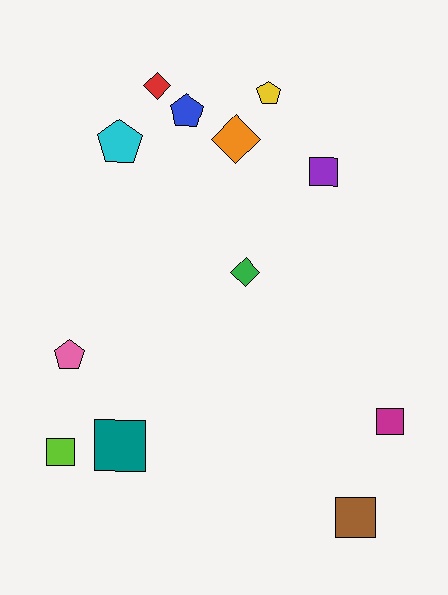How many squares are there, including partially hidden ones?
There are 5 squares.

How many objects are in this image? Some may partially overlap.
There are 12 objects.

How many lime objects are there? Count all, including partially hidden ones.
There is 1 lime object.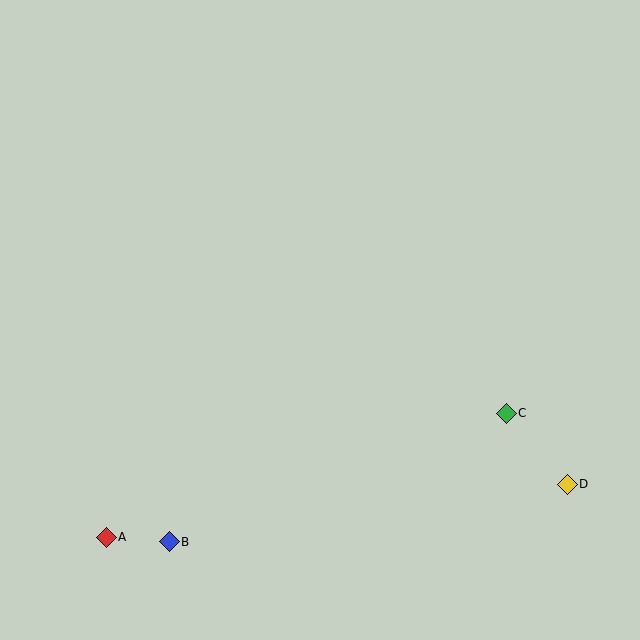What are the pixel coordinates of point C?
Point C is at (506, 413).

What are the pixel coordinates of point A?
Point A is at (106, 537).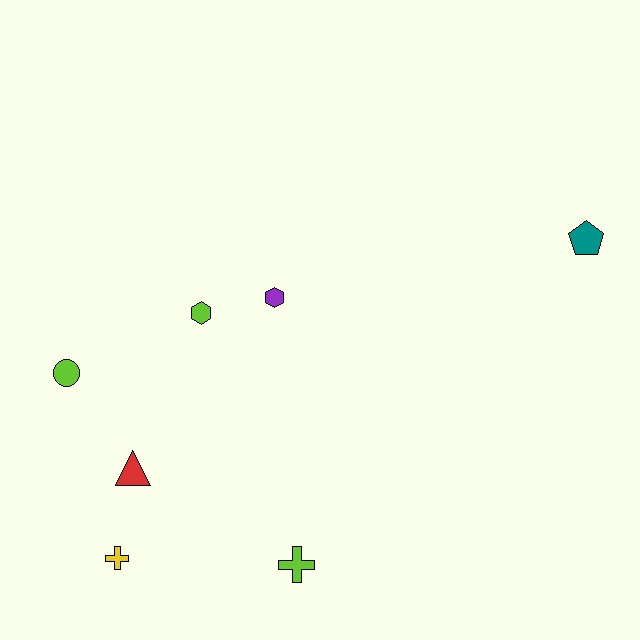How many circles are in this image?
There is 1 circle.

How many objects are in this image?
There are 7 objects.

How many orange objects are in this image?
There are no orange objects.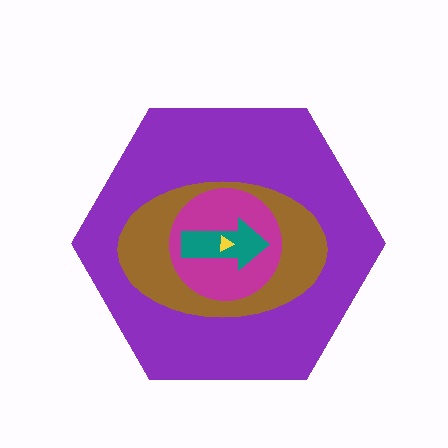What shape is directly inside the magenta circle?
The teal arrow.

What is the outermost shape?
The purple hexagon.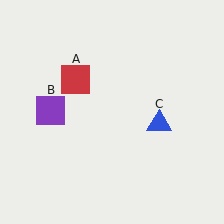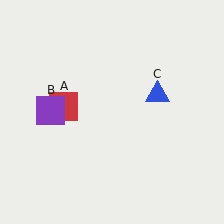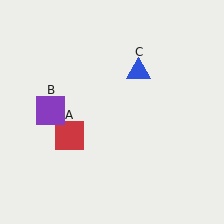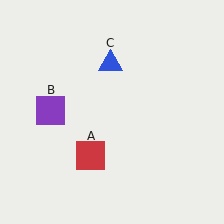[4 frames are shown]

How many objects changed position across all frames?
2 objects changed position: red square (object A), blue triangle (object C).